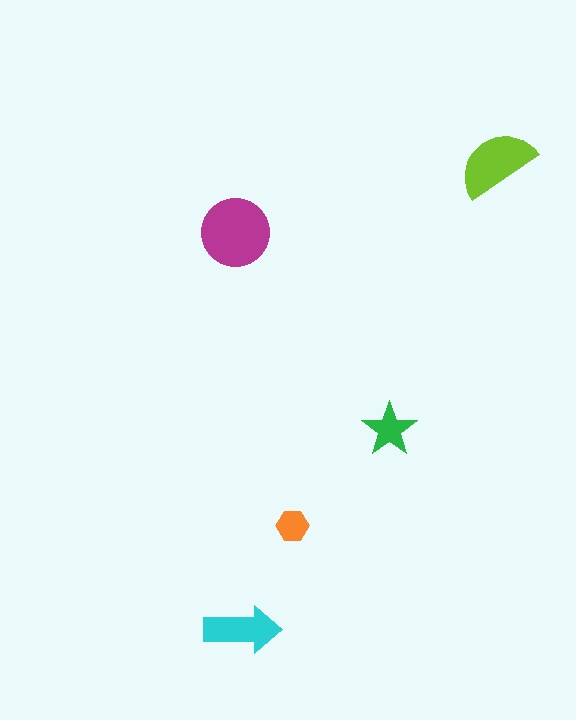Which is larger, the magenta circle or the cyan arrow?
The magenta circle.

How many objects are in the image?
There are 5 objects in the image.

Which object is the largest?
The magenta circle.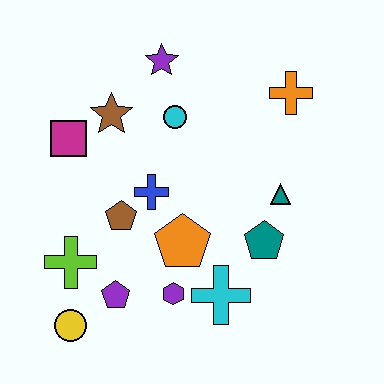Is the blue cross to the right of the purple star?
No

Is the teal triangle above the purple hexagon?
Yes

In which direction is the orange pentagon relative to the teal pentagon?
The orange pentagon is to the left of the teal pentagon.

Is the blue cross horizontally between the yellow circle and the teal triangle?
Yes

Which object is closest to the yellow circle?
The purple pentagon is closest to the yellow circle.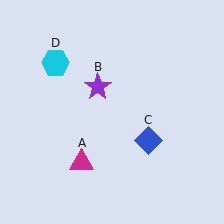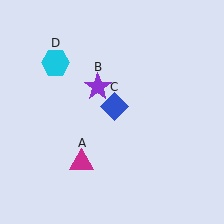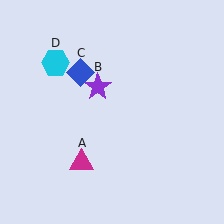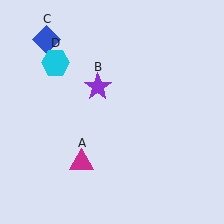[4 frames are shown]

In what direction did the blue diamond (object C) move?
The blue diamond (object C) moved up and to the left.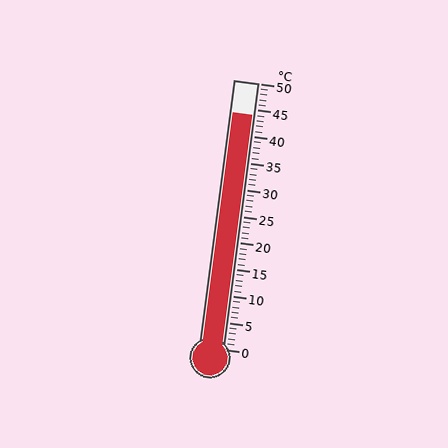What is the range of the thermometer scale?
The thermometer scale ranges from 0°C to 50°C.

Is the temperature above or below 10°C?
The temperature is above 10°C.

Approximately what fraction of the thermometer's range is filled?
The thermometer is filled to approximately 90% of its range.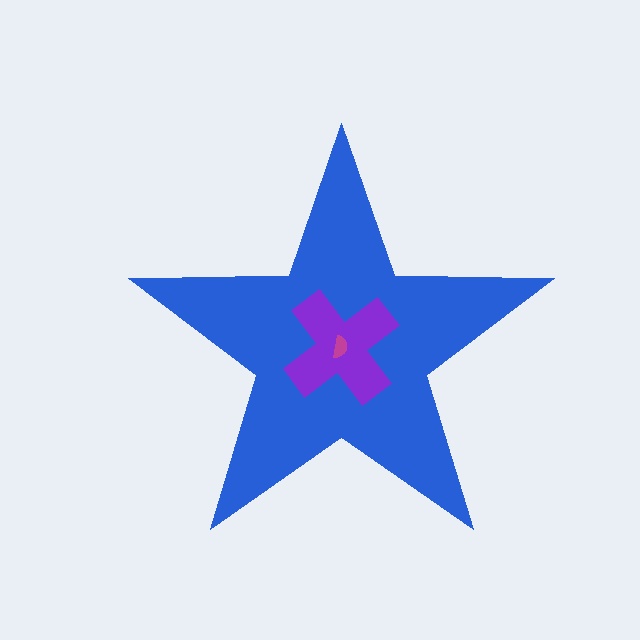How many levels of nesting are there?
3.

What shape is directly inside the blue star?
The purple cross.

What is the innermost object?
The magenta semicircle.